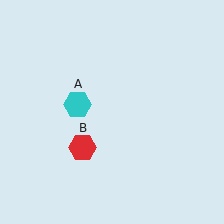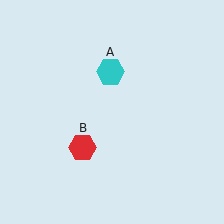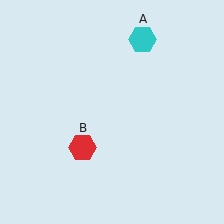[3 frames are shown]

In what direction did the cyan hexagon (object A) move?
The cyan hexagon (object A) moved up and to the right.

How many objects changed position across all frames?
1 object changed position: cyan hexagon (object A).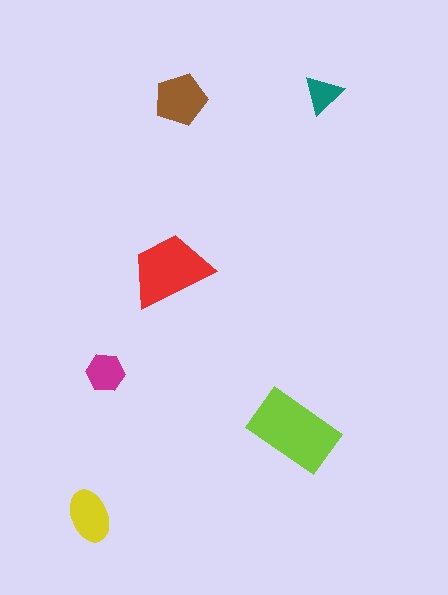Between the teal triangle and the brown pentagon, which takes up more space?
The brown pentagon.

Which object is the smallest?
The teal triangle.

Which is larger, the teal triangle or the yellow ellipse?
The yellow ellipse.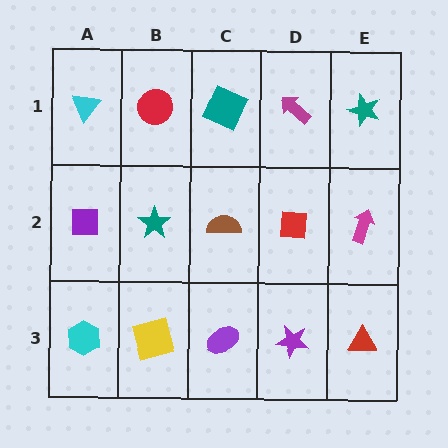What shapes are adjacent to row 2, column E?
A teal star (row 1, column E), a red triangle (row 3, column E), a red square (row 2, column D).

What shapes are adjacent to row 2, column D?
A magenta arrow (row 1, column D), a purple star (row 3, column D), a brown semicircle (row 2, column C), a magenta arrow (row 2, column E).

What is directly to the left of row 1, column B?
A cyan triangle.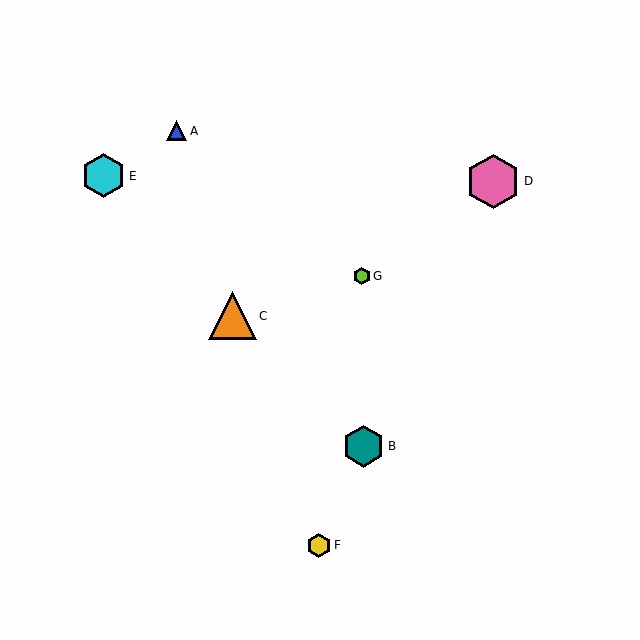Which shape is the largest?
The pink hexagon (labeled D) is the largest.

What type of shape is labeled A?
Shape A is a blue triangle.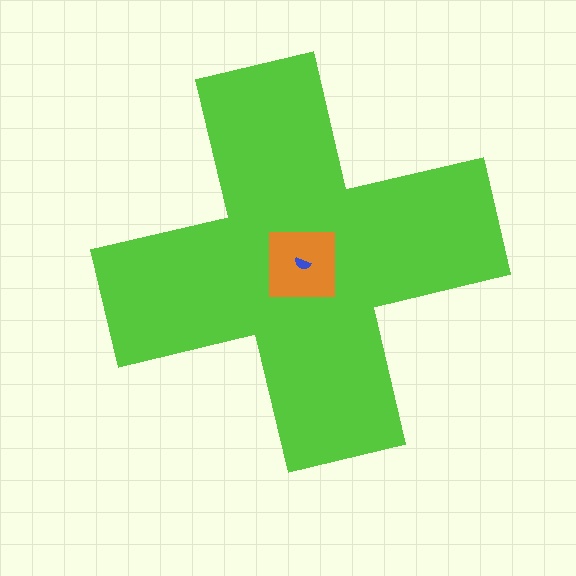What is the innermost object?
The blue semicircle.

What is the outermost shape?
The lime cross.